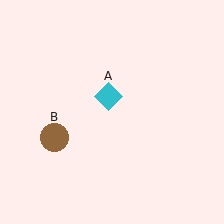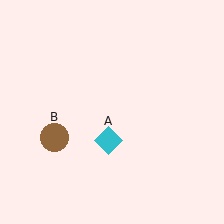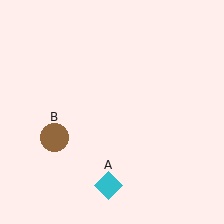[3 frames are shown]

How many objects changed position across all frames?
1 object changed position: cyan diamond (object A).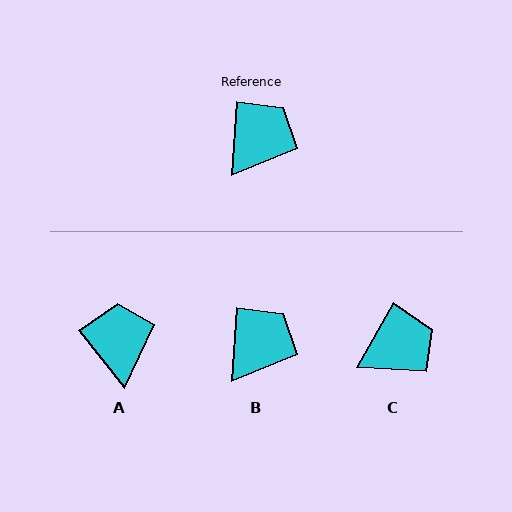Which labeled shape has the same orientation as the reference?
B.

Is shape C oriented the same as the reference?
No, it is off by about 26 degrees.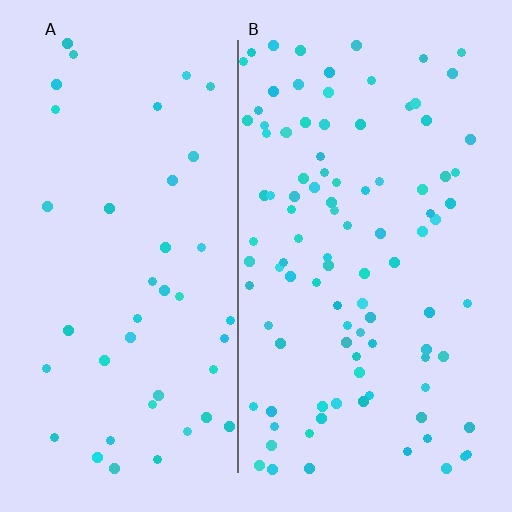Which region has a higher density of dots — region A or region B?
B (the right).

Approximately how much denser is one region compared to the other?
Approximately 2.4× — region B over region A.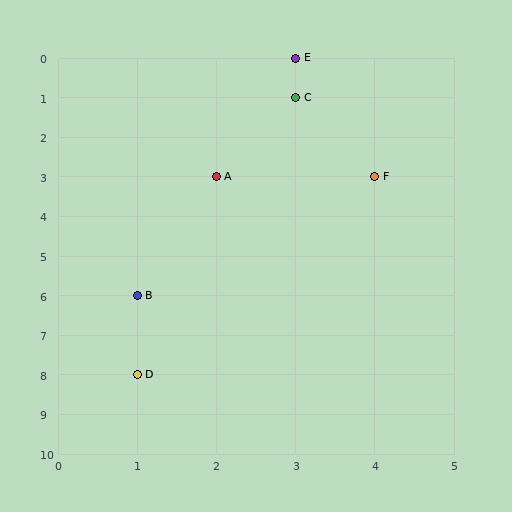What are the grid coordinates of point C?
Point C is at grid coordinates (3, 1).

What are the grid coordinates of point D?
Point D is at grid coordinates (1, 8).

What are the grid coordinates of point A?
Point A is at grid coordinates (2, 3).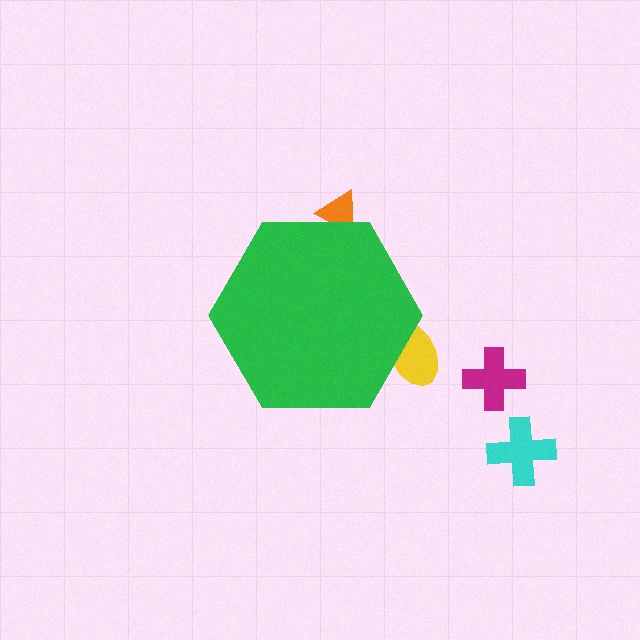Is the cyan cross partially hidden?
No, the cyan cross is fully visible.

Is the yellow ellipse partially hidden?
Yes, the yellow ellipse is partially hidden behind the green hexagon.